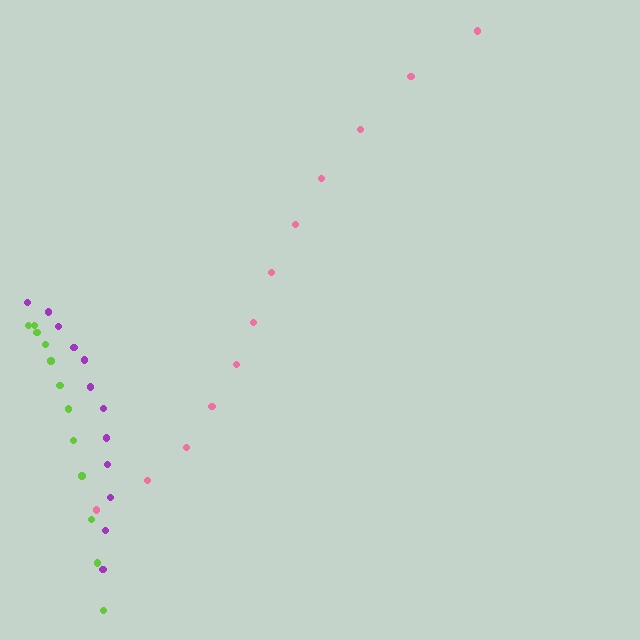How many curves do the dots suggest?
There are 3 distinct paths.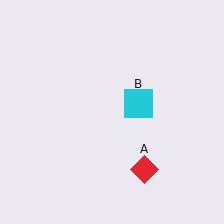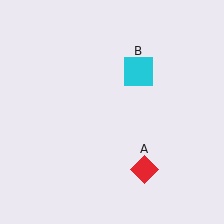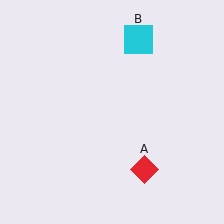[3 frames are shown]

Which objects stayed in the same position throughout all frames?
Red diamond (object A) remained stationary.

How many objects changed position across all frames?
1 object changed position: cyan square (object B).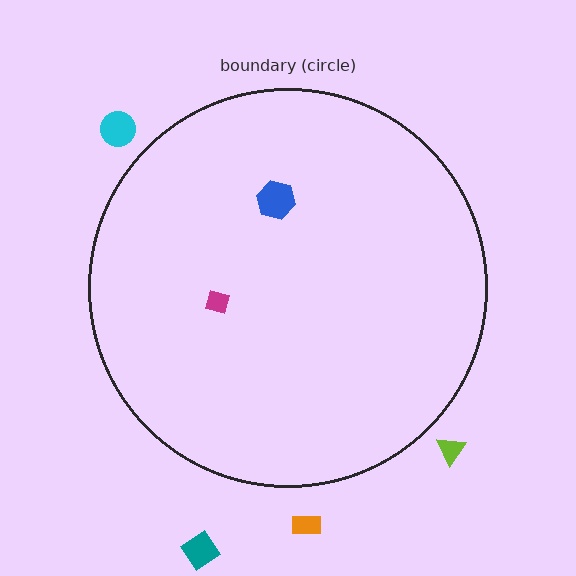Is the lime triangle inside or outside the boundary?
Outside.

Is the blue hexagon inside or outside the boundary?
Inside.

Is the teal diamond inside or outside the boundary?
Outside.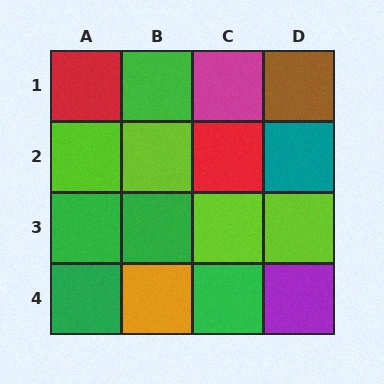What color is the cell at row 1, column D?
Brown.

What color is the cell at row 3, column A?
Green.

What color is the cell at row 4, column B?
Orange.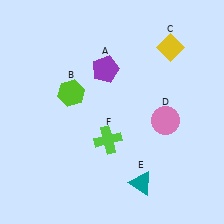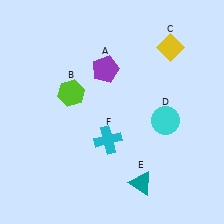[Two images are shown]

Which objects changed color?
D changed from pink to cyan. F changed from lime to cyan.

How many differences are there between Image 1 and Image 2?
There are 2 differences between the two images.